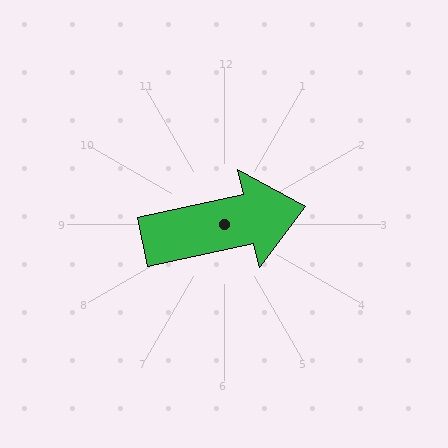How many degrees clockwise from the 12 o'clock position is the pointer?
Approximately 78 degrees.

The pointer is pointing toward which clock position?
Roughly 3 o'clock.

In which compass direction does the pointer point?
East.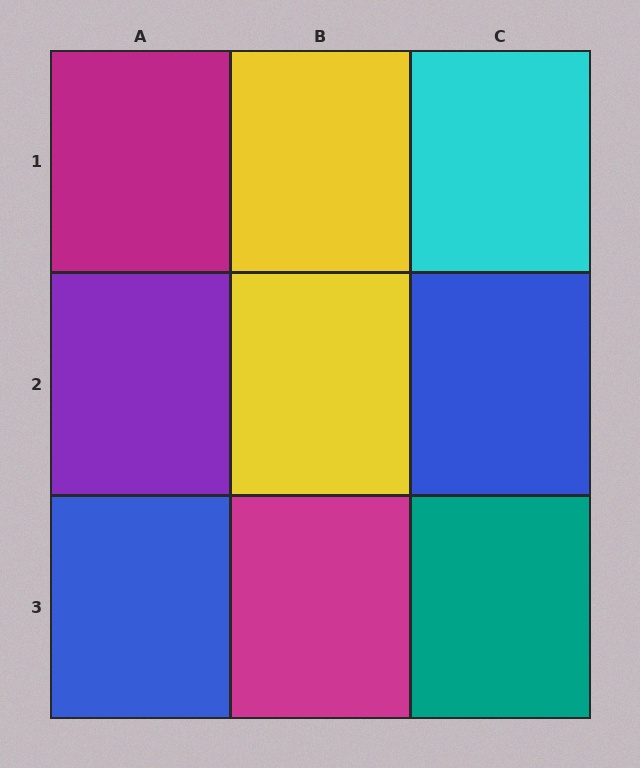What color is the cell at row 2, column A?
Purple.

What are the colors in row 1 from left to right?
Magenta, yellow, cyan.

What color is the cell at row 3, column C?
Teal.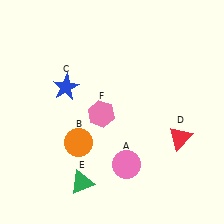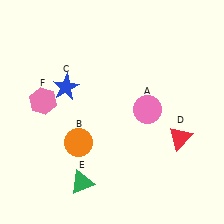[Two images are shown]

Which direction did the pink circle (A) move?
The pink circle (A) moved up.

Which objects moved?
The objects that moved are: the pink circle (A), the pink hexagon (F).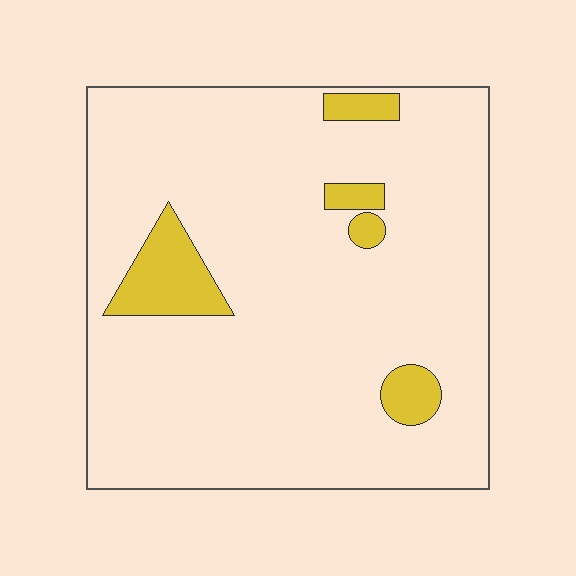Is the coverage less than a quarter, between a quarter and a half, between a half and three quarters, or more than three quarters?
Less than a quarter.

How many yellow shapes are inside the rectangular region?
5.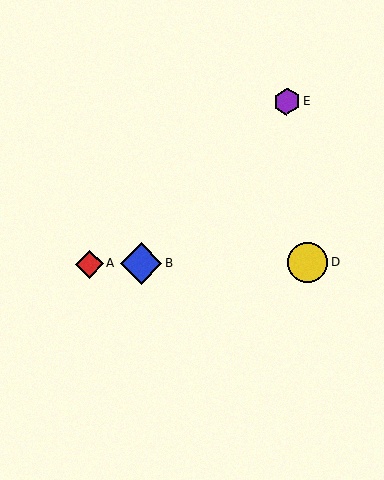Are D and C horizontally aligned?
Yes, both are at y≈263.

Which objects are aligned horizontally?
Objects A, B, C, D are aligned horizontally.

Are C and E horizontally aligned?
No, C is at y≈263 and E is at y≈102.